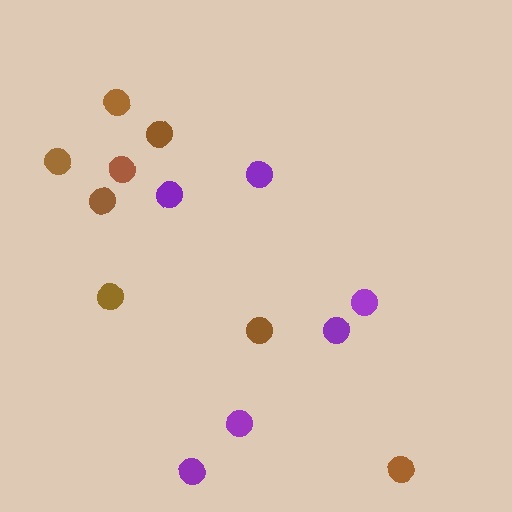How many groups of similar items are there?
There are 2 groups: one group of brown circles (8) and one group of purple circles (6).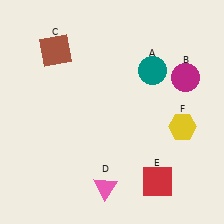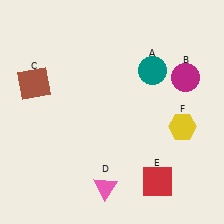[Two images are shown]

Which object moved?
The brown square (C) moved down.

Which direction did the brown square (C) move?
The brown square (C) moved down.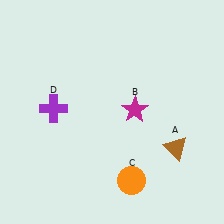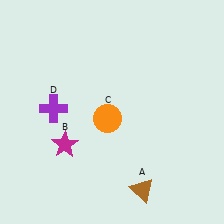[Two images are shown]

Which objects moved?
The objects that moved are: the brown triangle (A), the magenta star (B), the orange circle (C).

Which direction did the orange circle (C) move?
The orange circle (C) moved up.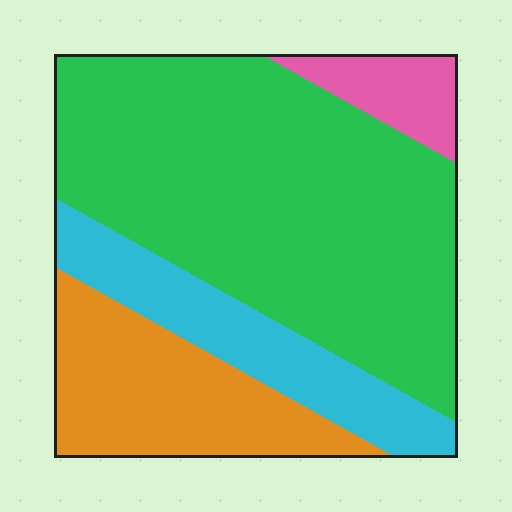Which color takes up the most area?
Green, at roughly 55%.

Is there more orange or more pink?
Orange.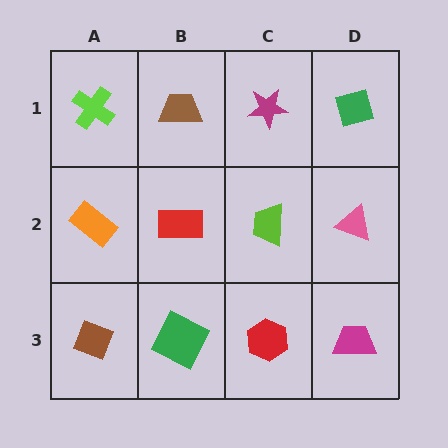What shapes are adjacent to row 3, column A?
An orange rectangle (row 2, column A), a green square (row 3, column B).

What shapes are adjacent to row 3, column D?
A pink triangle (row 2, column D), a red hexagon (row 3, column C).